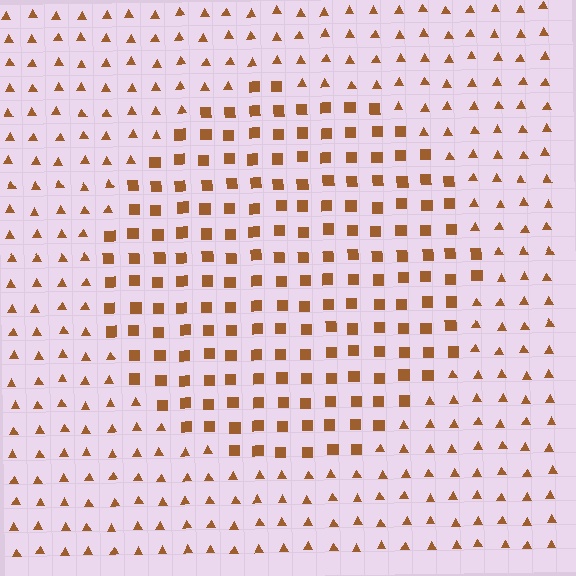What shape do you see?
I see a circle.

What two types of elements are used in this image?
The image uses squares inside the circle region and triangles outside it.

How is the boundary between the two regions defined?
The boundary is defined by a change in element shape: squares inside vs. triangles outside. All elements share the same color and spacing.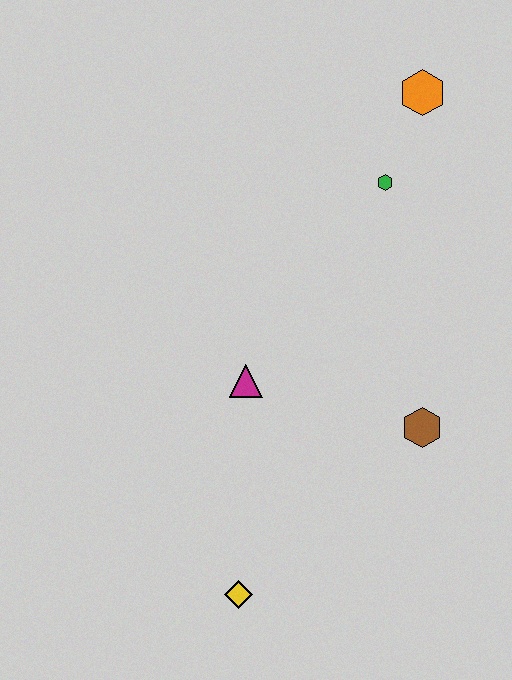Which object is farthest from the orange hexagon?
The yellow diamond is farthest from the orange hexagon.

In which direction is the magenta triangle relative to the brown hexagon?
The magenta triangle is to the left of the brown hexagon.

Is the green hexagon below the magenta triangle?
No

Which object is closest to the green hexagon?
The orange hexagon is closest to the green hexagon.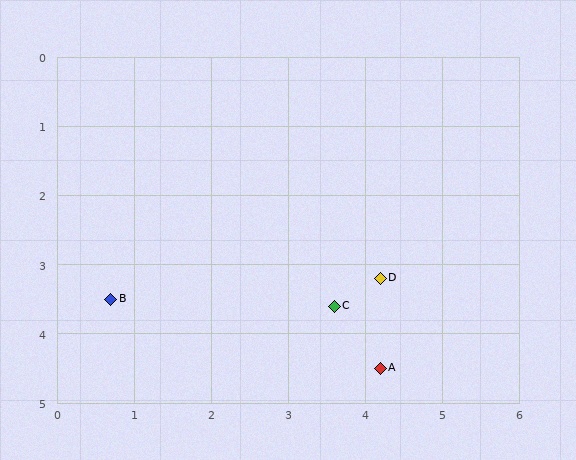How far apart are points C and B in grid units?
Points C and B are about 2.9 grid units apart.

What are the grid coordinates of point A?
Point A is at approximately (4.2, 4.5).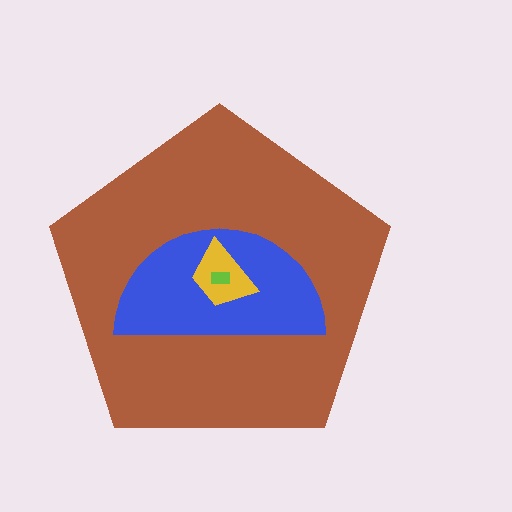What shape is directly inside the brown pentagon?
The blue semicircle.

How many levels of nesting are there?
4.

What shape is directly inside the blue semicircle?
The yellow trapezoid.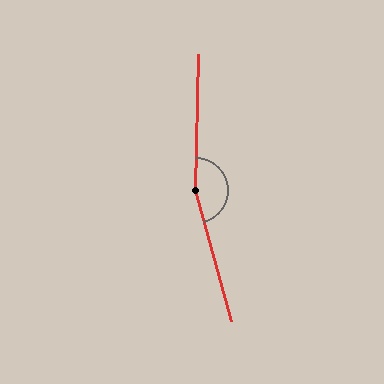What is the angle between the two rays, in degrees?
Approximately 163 degrees.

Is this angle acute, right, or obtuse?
It is obtuse.